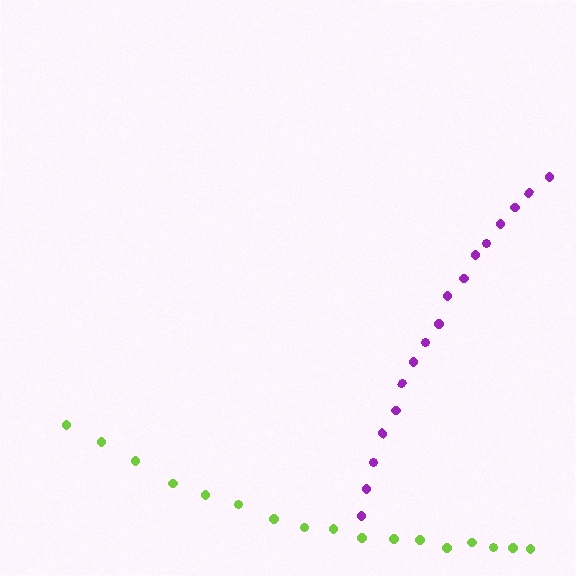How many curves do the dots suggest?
There are 2 distinct paths.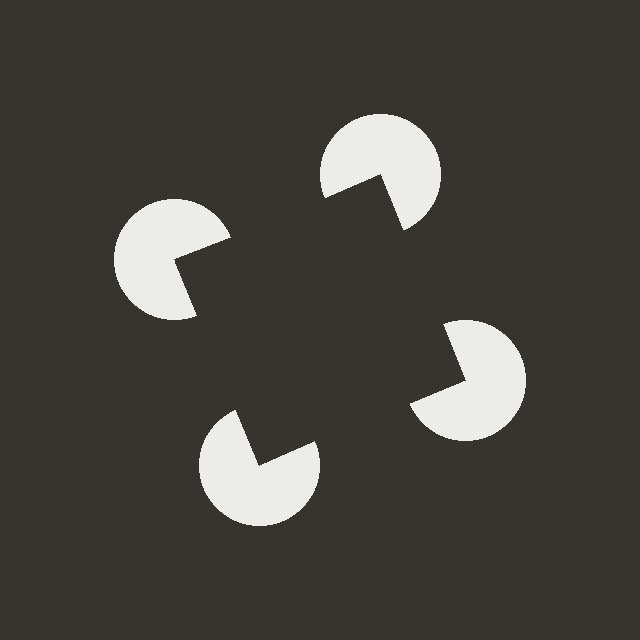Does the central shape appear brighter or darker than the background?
It typically appears slightly darker than the background, even though no actual brightness change is drawn.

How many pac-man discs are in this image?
There are 4 — one at each vertex of the illusory square.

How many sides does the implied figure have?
4 sides.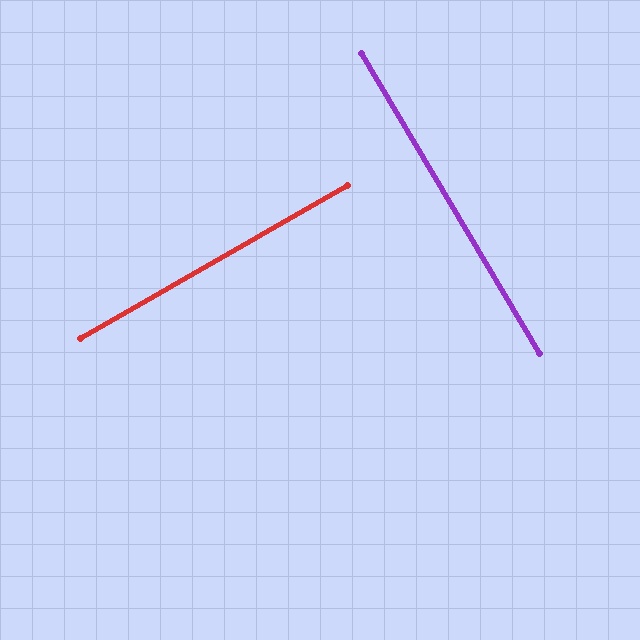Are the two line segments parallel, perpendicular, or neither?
Perpendicular — they meet at approximately 89°.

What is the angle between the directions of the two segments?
Approximately 89 degrees.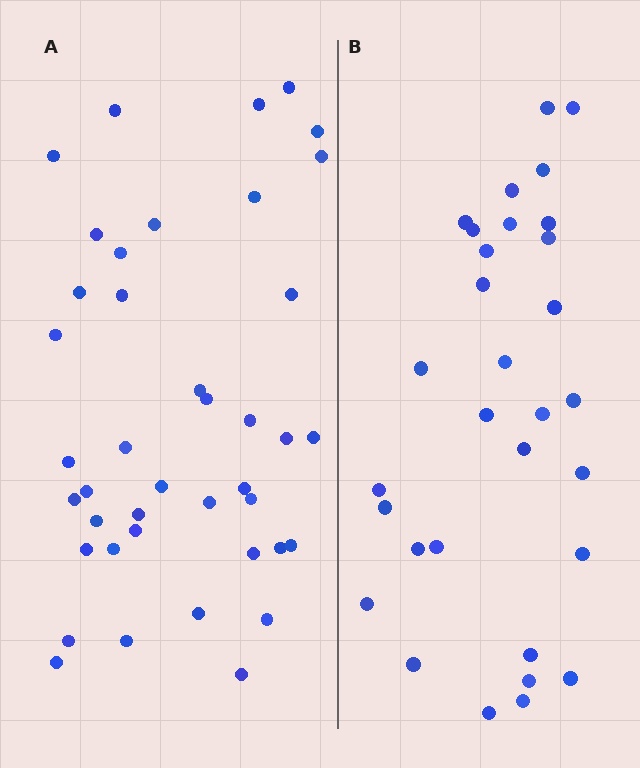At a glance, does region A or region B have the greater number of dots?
Region A (the left region) has more dots.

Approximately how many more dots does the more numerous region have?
Region A has roughly 10 or so more dots than region B.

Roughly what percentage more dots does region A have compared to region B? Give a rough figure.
About 30% more.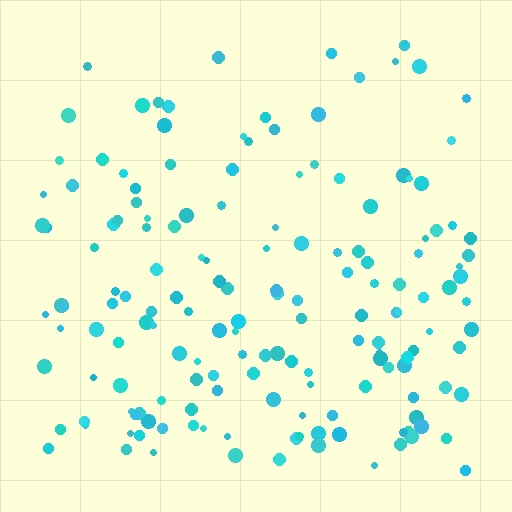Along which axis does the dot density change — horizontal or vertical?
Vertical.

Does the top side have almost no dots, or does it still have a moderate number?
Still a moderate number, just noticeably fewer than the bottom.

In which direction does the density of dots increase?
From top to bottom, with the bottom side densest.